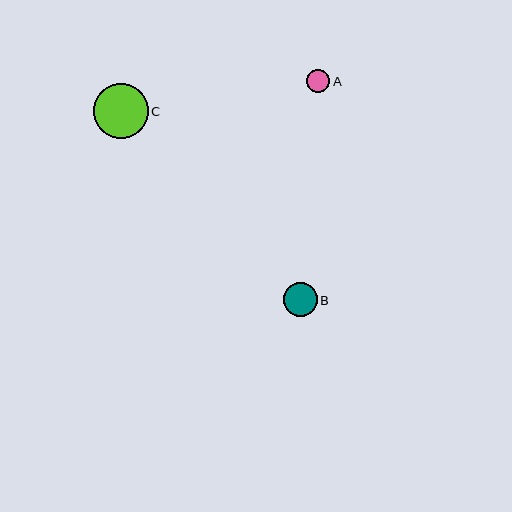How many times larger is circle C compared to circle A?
Circle C is approximately 2.4 times the size of circle A.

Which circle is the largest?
Circle C is the largest with a size of approximately 55 pixels.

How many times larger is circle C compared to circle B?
Circle C is approximately 1.6 times the size of circle B.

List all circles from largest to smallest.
From largest to smallest: C, B, A.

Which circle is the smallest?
Circle A is the smallest with a size of approximately 23 pixels.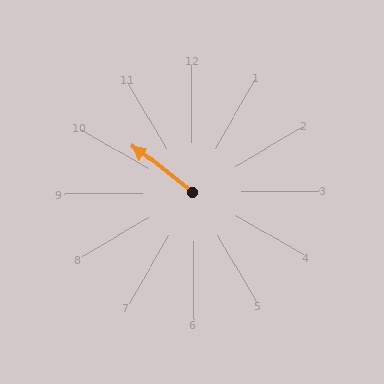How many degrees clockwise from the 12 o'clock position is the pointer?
Approximately 308 degrees.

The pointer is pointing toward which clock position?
Roughly 10 o'clock.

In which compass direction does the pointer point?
Northwest.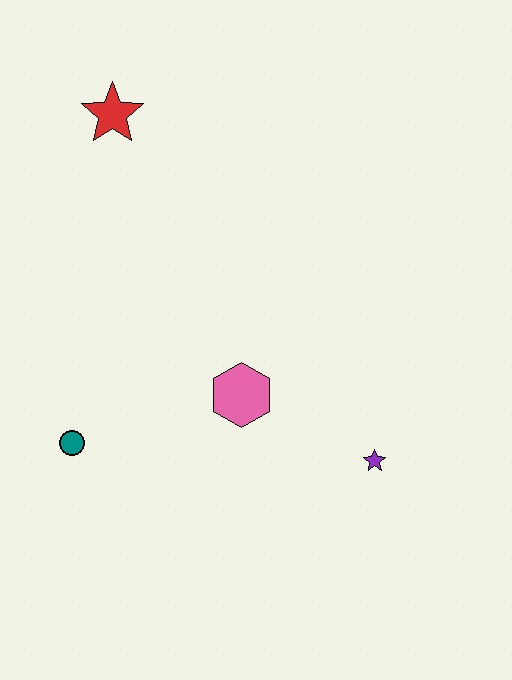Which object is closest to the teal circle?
The pink hexagon is closest to the teal circle.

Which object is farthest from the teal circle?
The red star is farthest from the teal circle.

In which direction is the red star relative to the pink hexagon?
The red star is above the pink hexagon.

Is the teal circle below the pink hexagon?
Yes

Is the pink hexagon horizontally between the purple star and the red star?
Yes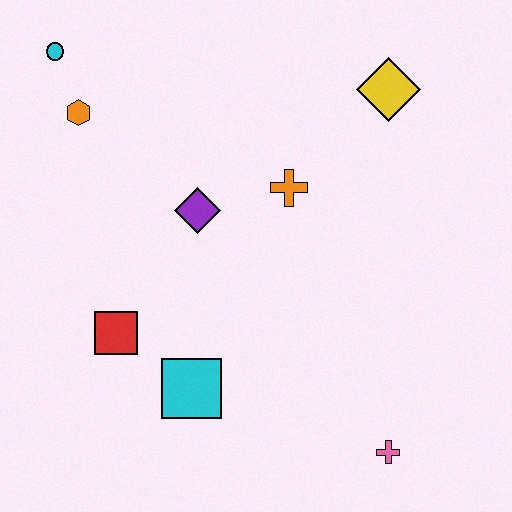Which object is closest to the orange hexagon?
The cyan circle is closest to the orange hexagon.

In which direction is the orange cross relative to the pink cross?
The orange cross is above the pink cross.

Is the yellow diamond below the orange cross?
No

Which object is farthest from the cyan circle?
The pink cross is farthest from the cyan circle.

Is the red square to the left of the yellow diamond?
Yes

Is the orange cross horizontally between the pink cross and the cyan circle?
Yes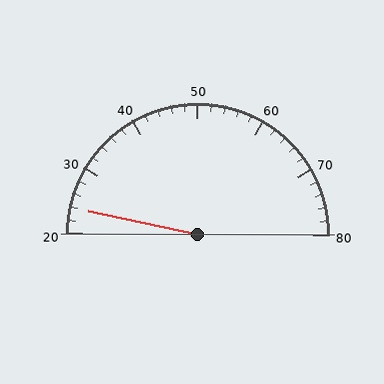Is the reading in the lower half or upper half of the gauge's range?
The reading is in the lower half of the range (20 to 80).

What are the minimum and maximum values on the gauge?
The gauge ranges from 20 to 80.